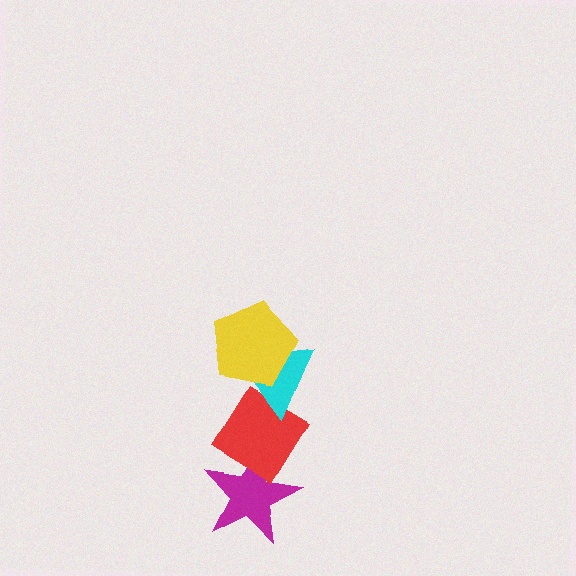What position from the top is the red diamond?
The red diamond is 3rd from the top.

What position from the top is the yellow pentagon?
The yellow pentagon is 1st from the top.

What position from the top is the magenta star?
The magenta star is 4th from the top.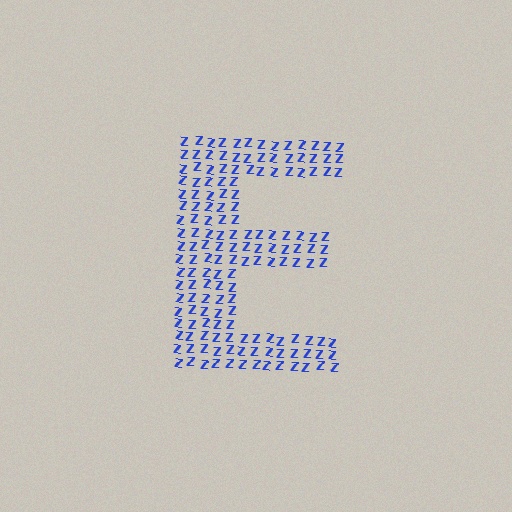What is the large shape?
The large shape is the letter E.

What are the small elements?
The small elements are letter Z's.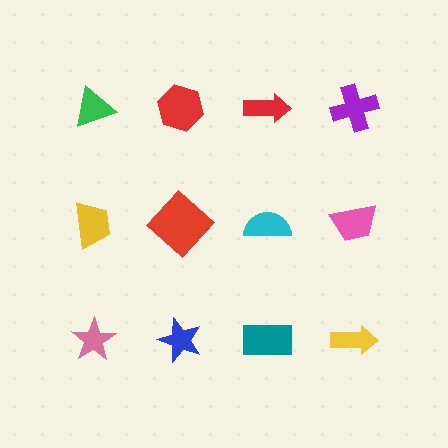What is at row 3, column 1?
A pink star.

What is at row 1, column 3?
A red arrow.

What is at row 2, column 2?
A red diamond.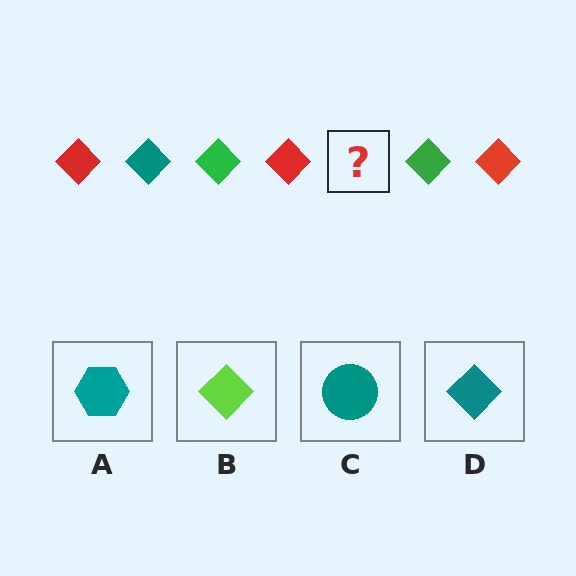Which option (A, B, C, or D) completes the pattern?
D.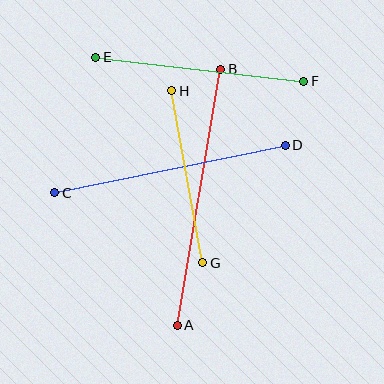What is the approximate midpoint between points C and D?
The midpoint is at approximately (170, 169) pixels.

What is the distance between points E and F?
The distance is approximately 209 pixels.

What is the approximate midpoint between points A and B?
The midpoint is at approximately (199, 197) pixels.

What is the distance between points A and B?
The distance is approximately 260 pixels.